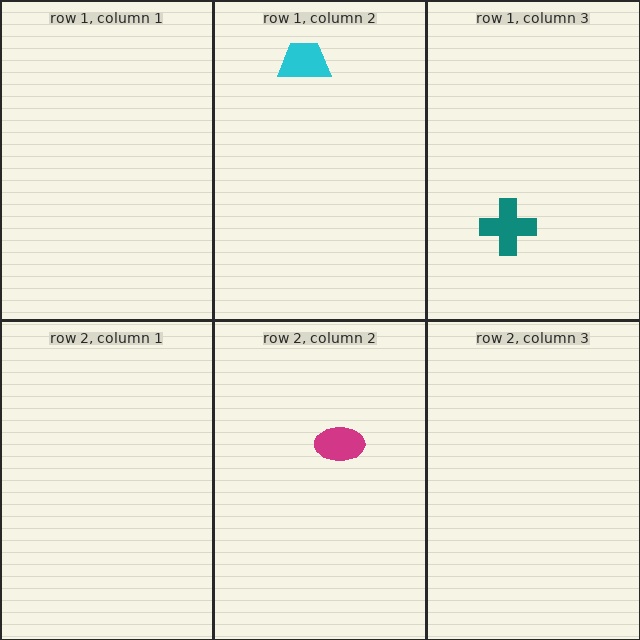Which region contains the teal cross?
The row 1, column 3 region.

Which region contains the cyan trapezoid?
The row 1, column 2 region.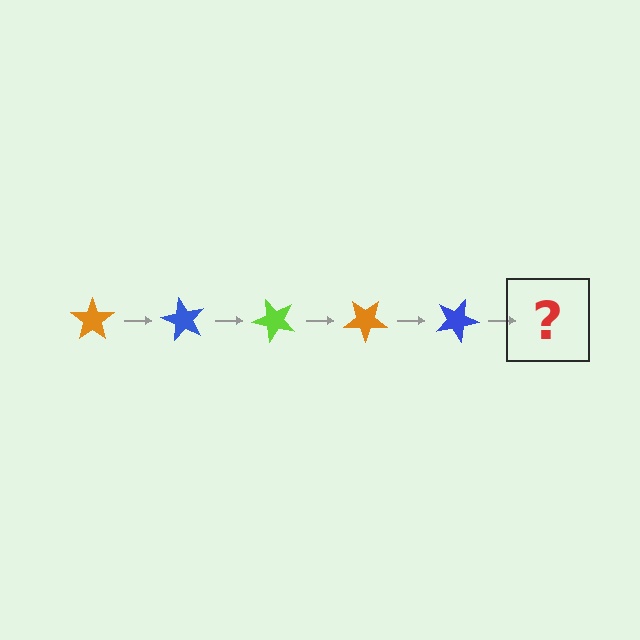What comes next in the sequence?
The next element should be a lime star, rotated 300 degrees from the start.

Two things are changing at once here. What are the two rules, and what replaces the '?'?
The two rules are that it rotates 60 degrees each step and the color cycles through orange, blue, and lime. The '?' should be a lime star, rotated 300 degrees from the start.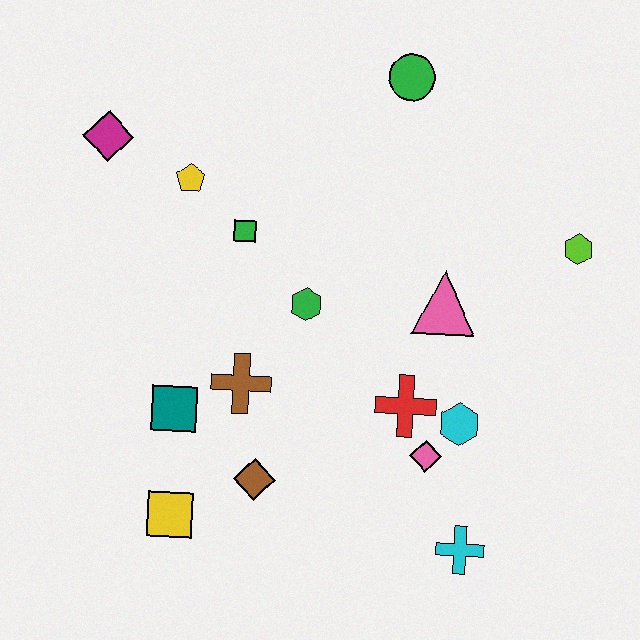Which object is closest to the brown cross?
The teal square is closest to the brown cross.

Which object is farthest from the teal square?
The lime hexagon is farthest from the teal square.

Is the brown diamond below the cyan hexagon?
Yes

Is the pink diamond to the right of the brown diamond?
Yes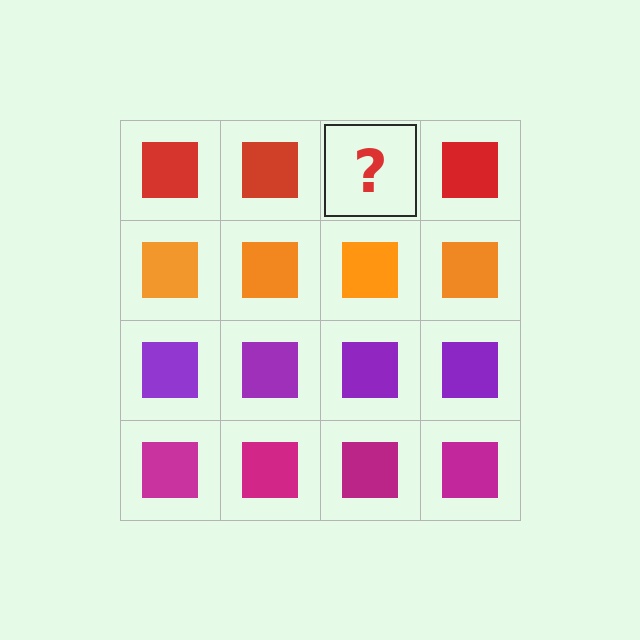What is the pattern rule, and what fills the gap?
The rule is that each row has a consistent color. The gap should be filled with a red square.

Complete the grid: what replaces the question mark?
The question mark should be replaced with a red square.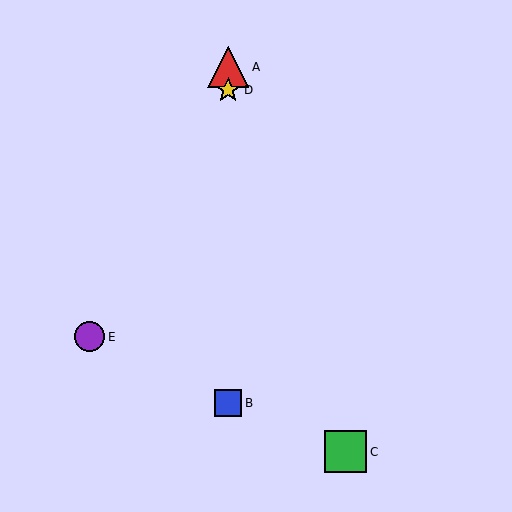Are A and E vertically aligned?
No, A is at x≈228 and E is at x≈90.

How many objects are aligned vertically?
3 objects (A, B, D) are aligned vertically.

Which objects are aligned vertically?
Objects A, B, D are aligned vertically.